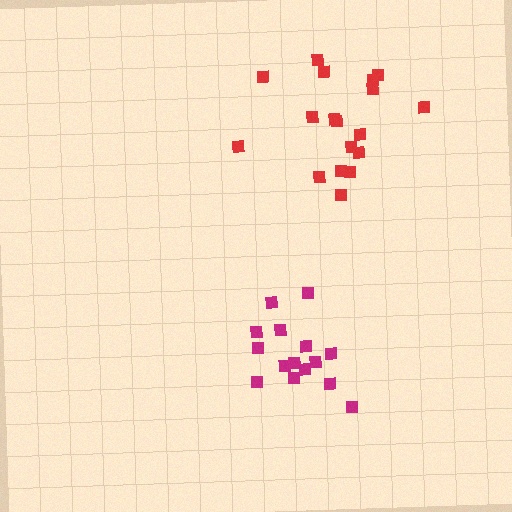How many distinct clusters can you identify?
There are 2 distinct clusters.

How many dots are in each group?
Group 1: 18 dots, Group 2: 15 dots (33 total).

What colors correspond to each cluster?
The clusters are colored: red, magenta.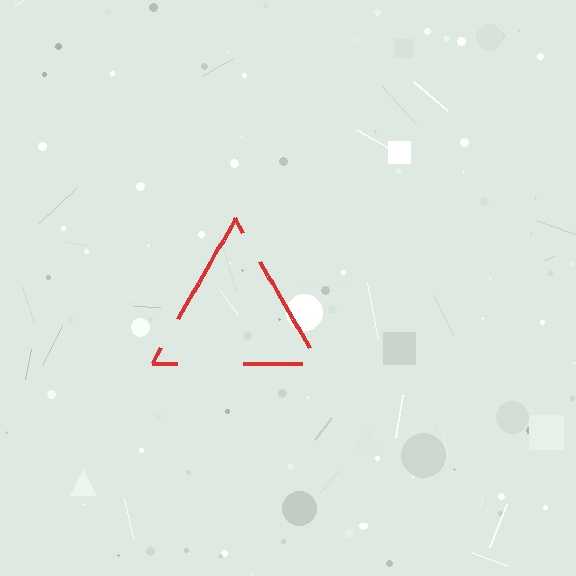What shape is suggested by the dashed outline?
The dashed outline suggests a triangle.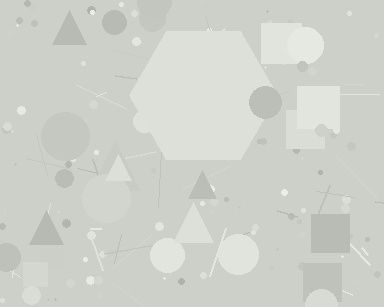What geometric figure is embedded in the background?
A hexagon is embedded in the background.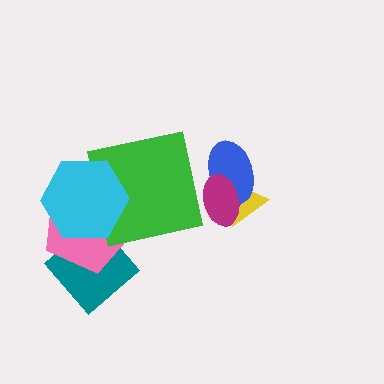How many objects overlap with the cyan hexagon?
3 objects overlap with the cyan hexagon.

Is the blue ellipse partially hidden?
Yes, it is partially covered by another shape.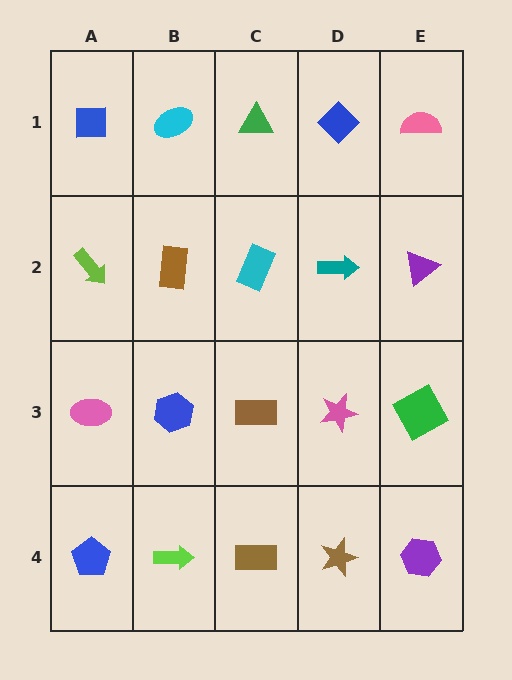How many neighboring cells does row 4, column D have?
3.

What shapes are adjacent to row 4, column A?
A pink ellipse (row 3, column A), a lime arrow (row 4, column B).